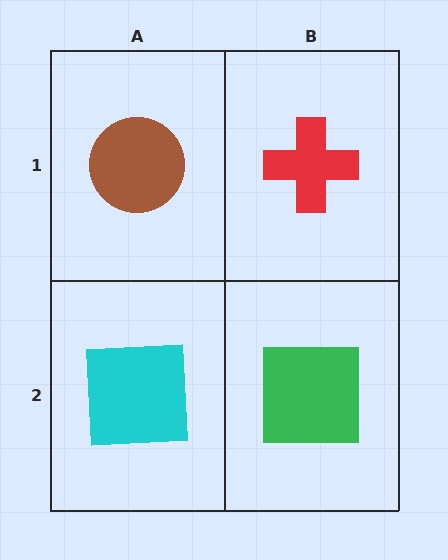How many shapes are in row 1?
2 shapes.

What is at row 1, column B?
A red cross.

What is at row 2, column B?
A green square.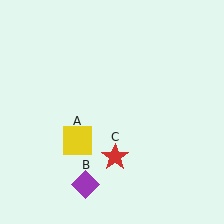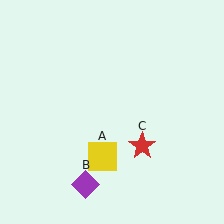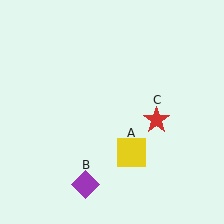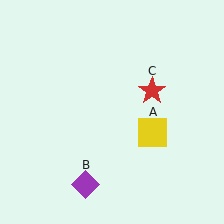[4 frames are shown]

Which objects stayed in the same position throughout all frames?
Purple diamond (object B) remained stationary.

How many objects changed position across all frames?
2 objects changed position: yellow square (object A), red star (object C).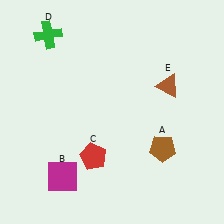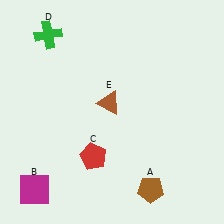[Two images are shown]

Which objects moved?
The objects that moved are: the brown pentagon (A), the magenta square (B), the brown triangle (E).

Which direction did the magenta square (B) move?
The magenta square (B) moved left.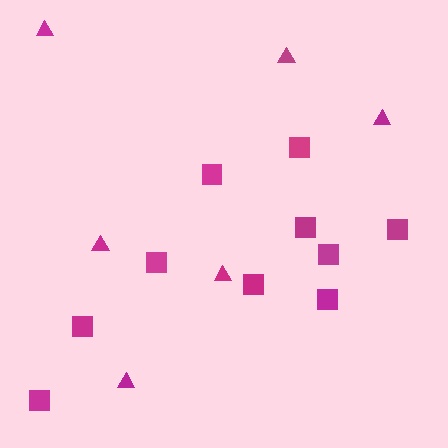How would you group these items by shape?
There are 2 groups: one group of squares (10) and one group of triangles (6).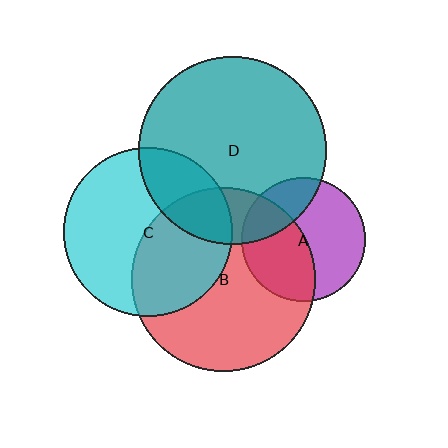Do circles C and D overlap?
Yes.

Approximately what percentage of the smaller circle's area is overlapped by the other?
Approximately 25%.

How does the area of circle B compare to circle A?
Approximately 2.2 times.